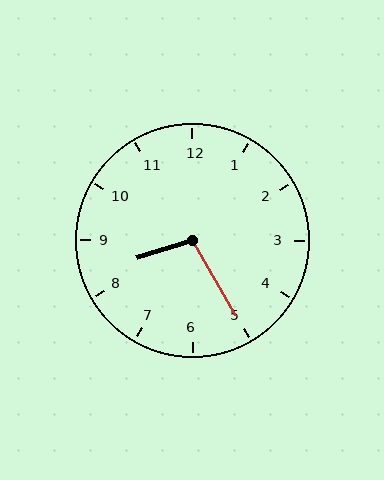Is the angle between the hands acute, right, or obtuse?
It is obtuse.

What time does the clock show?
8:25.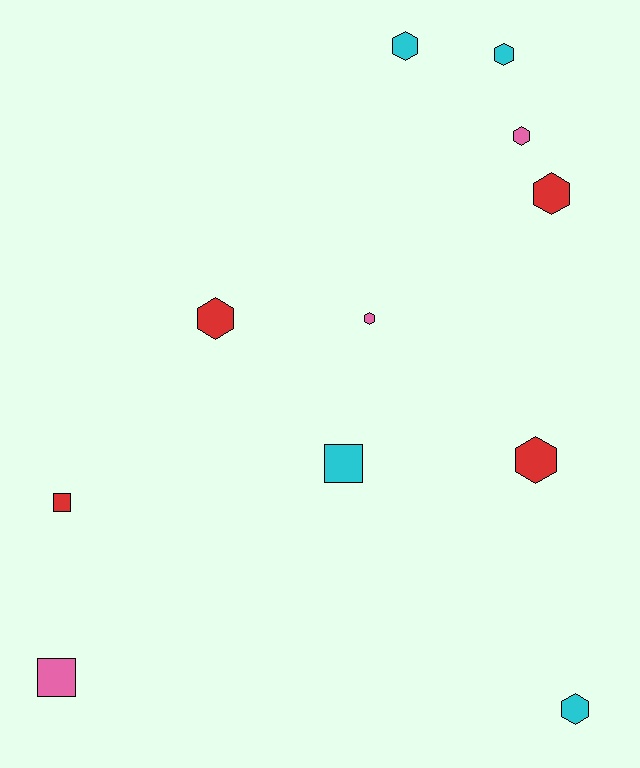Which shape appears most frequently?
Hexagon, with 8 objects.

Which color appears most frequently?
Red, with 4 objects.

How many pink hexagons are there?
There are 2 pink hexagons.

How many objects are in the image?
There are 11 objects.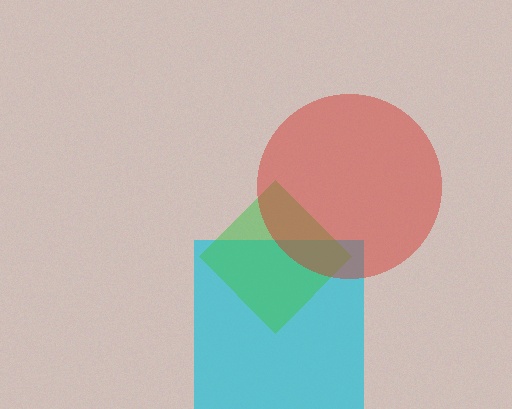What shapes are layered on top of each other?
The layered shapes are: a cyan square, a green diamond, a red circle.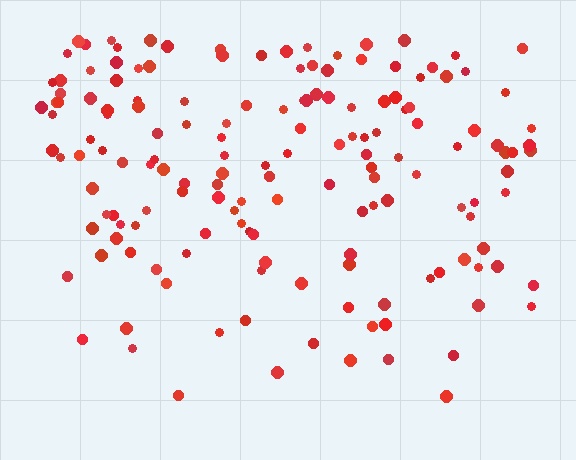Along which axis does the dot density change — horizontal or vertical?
Vertical.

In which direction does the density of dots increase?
From bottom to top, with the top side densest.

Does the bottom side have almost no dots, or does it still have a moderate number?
Still a moderate number, just noticeably fewer than the top.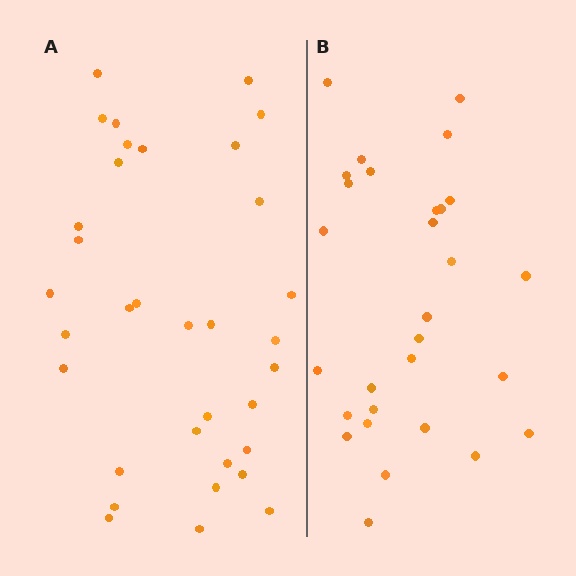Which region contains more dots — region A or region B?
Region A (the left region) has more dots.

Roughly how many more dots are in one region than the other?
Region A has about 5 more dots than region B.